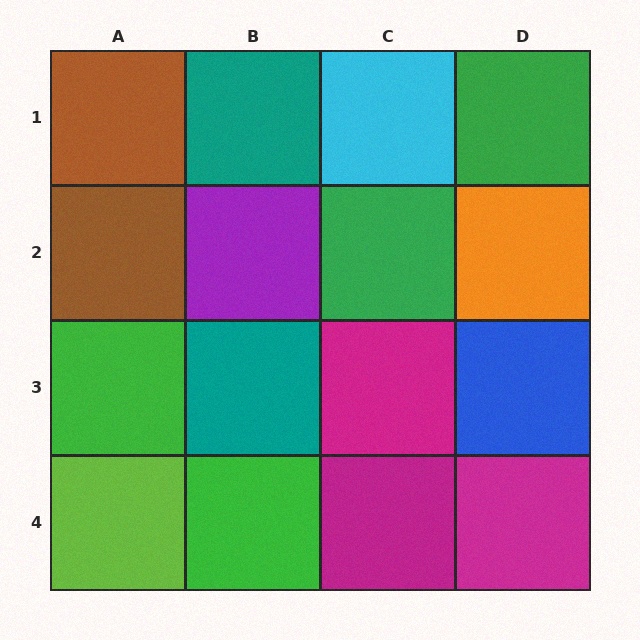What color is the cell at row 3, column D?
Blue.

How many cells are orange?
1 cell is orange.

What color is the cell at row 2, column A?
Brown.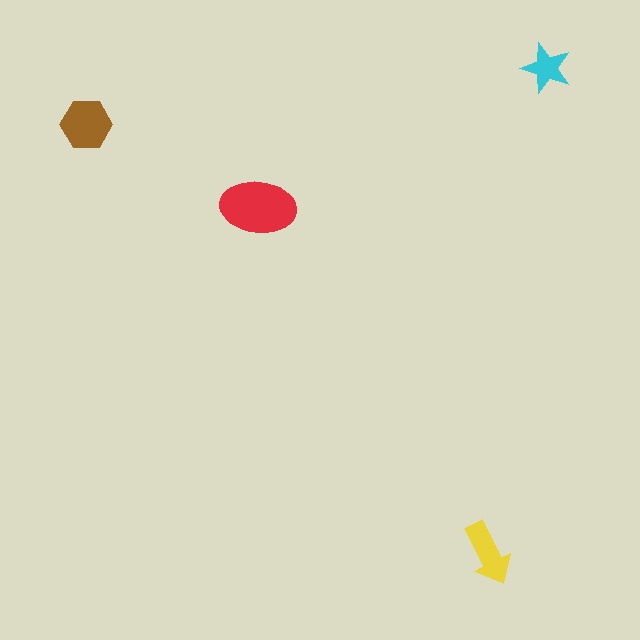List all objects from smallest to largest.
The cyan star, the yellow arrow, the brown hexagon, the red ellipse.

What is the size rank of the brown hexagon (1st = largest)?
2nd.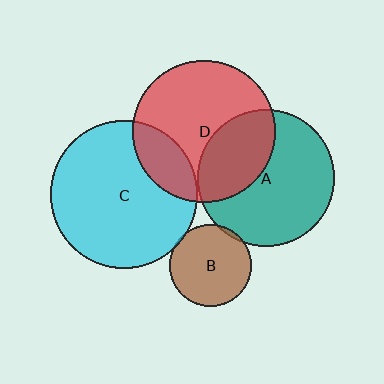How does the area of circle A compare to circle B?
Approximately 2.8 times.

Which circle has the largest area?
Circle C (cyan).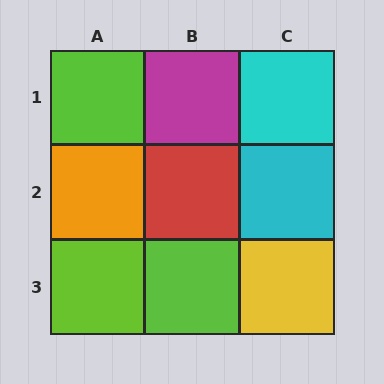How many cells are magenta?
1 cell is magenta.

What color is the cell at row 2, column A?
Orange.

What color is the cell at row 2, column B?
Red.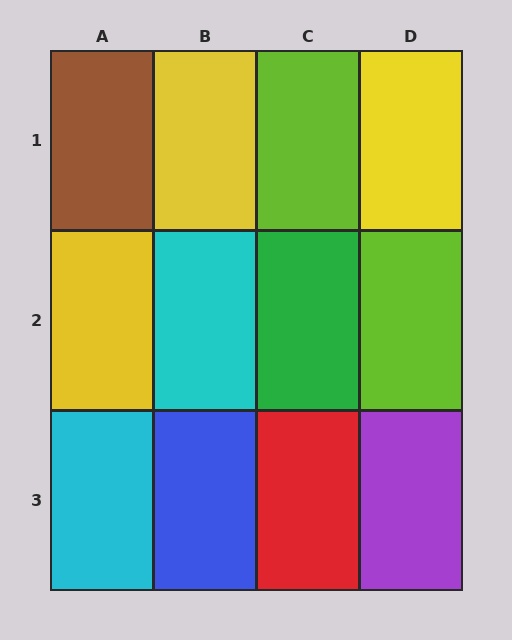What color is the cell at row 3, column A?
Cyan.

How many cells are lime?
2 cells are lime.